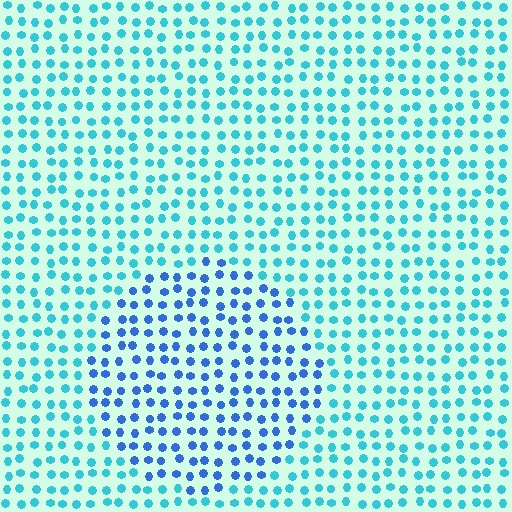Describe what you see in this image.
The image is filled with small cyan elements in a uniform arrangement. A circle-shaped region is visible where the elements are tinted to a slightly different hue, forming a subtle color boundary.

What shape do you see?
I see a circle.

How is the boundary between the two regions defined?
The boundary is defined purely by a slight shift in hue (about 34 degrees). Spacing, size, and orientation are identical on both sides.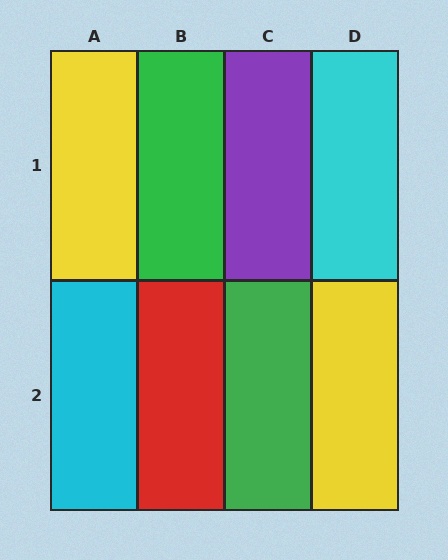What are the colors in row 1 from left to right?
Yellow, green, purple, cyan.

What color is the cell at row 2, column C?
Green.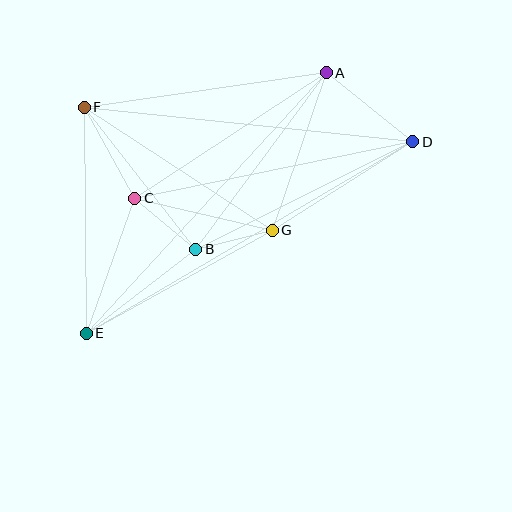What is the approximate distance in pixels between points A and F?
The distance between A and F is approximately 244 pixels.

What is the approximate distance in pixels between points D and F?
The distance between D and F is approximately 331 pixels.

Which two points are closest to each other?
Points B and G are closest to each other.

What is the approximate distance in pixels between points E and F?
The distance between E and F is approximately 226 pixels.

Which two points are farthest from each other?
Points D and E are farthest from each other.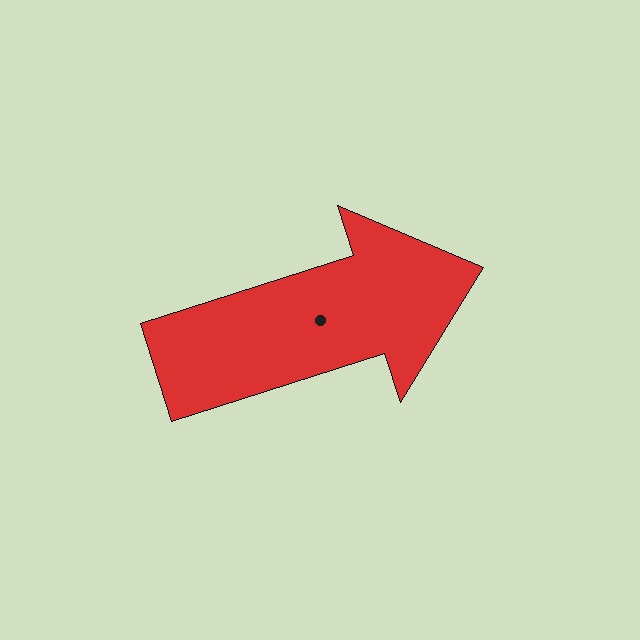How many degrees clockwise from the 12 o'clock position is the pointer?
Approximately 72 degrees.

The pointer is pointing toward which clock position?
Roughly 2 o'clock.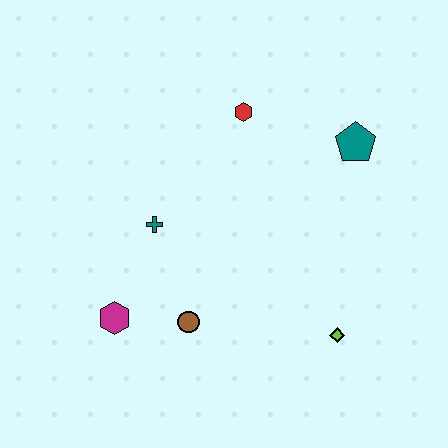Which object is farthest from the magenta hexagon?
The teal pentagon is farthest from the magenta hexagon.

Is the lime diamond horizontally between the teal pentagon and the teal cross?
Yes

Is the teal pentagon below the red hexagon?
Yes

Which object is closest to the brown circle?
The magenta hexagon is closest to the brown circle.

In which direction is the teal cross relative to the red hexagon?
The teal cross is below the red hexagon.